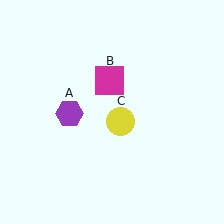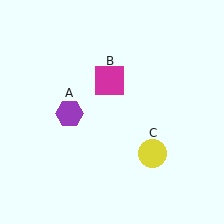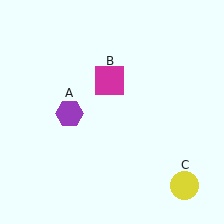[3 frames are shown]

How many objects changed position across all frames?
1 object changed position: yellow circle (object C).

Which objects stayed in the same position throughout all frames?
Purple hexagon (object A) and magenta square (object B) remained stationary.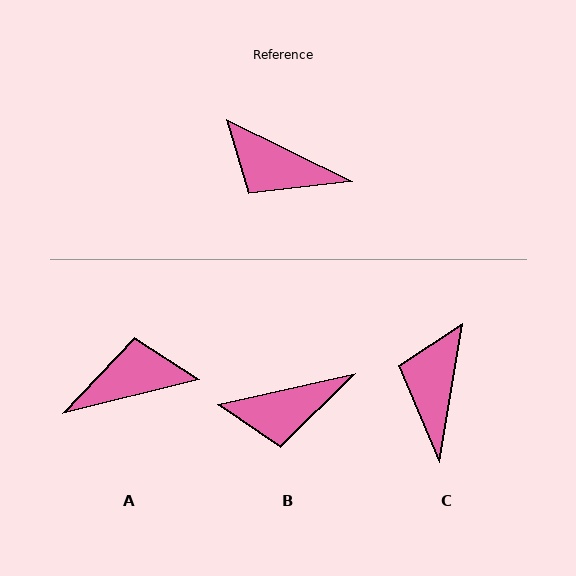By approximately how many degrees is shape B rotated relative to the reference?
Approximately 39 degrees counter-clockwise.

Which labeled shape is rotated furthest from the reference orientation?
A, about 140 degrees away.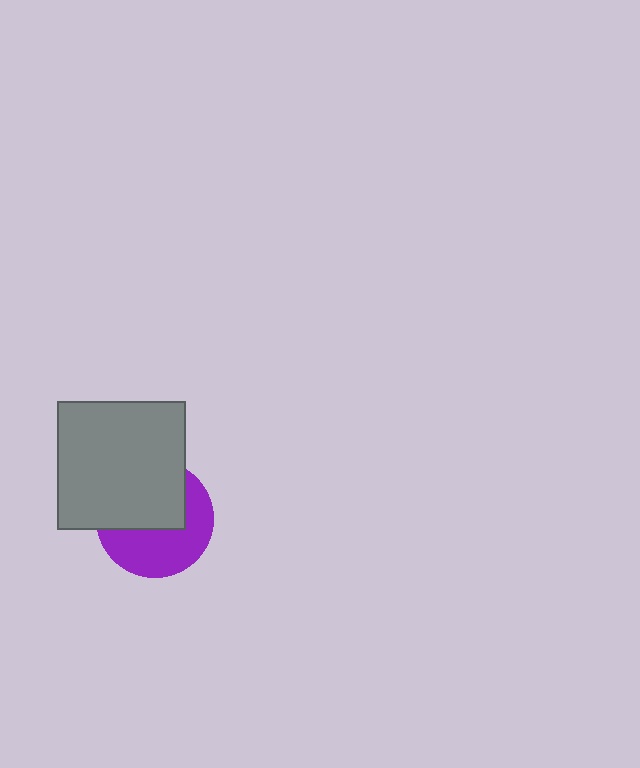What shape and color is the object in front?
The object in front is a gray square.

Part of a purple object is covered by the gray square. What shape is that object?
It is a circle.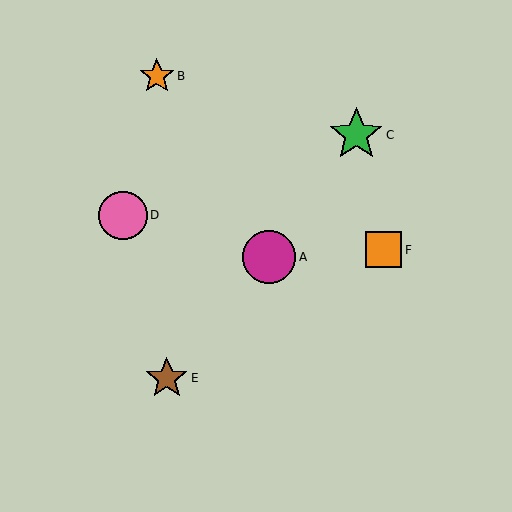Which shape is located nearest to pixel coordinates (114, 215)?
The pink circle (labeled D) at (123, 215) is nearest to that location.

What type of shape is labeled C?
Shape C is a green star.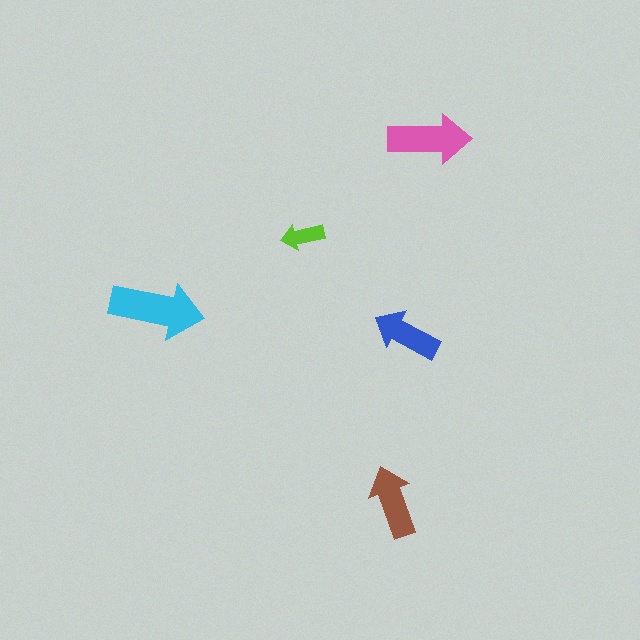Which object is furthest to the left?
The cyan arrow is leftmost.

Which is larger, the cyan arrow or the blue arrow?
The cyan one.